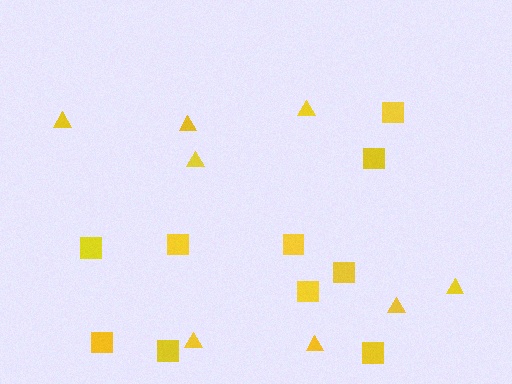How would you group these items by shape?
There are 2 groups: one group of triangles (8) and one group of squares (10).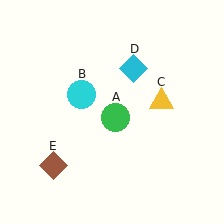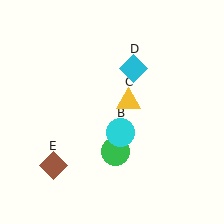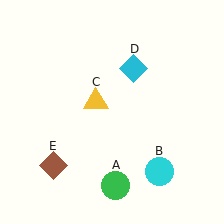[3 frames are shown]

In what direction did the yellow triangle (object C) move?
The yellow triangle (object C) moved left.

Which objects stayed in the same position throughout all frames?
Cyan diamond (object D) and brown diamond (object E) remained stationary.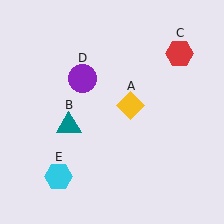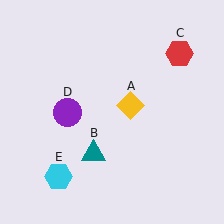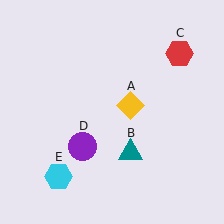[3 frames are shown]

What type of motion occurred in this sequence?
The teal triangle (object B), purple circle (object D) rotated counterclockwise around the center of the scene.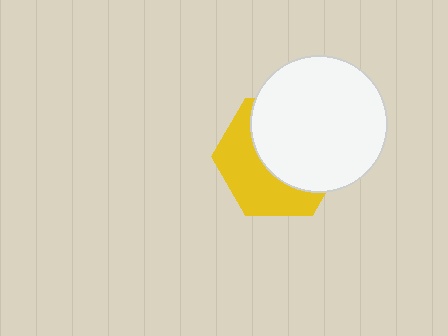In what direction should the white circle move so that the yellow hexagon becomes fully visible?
The white circle should move toward the upper-right. That is the shortest direction to clear the overlap and leave the yellow hexagon fully visible.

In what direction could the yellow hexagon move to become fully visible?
The yellow hexagon could move toward the lower-left. That would shift it out from behind the white circle entirely.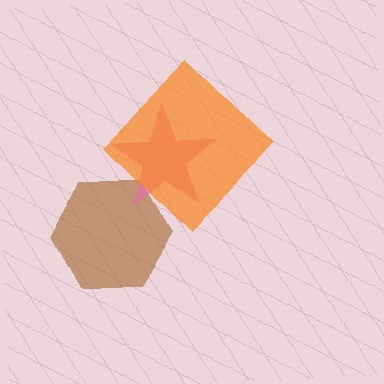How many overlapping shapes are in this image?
There are 3 overlapping shapes in the image.